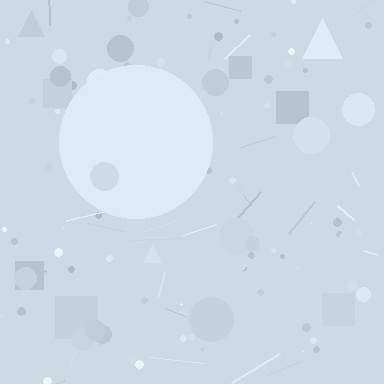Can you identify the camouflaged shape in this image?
The camouflaged shape is a circle.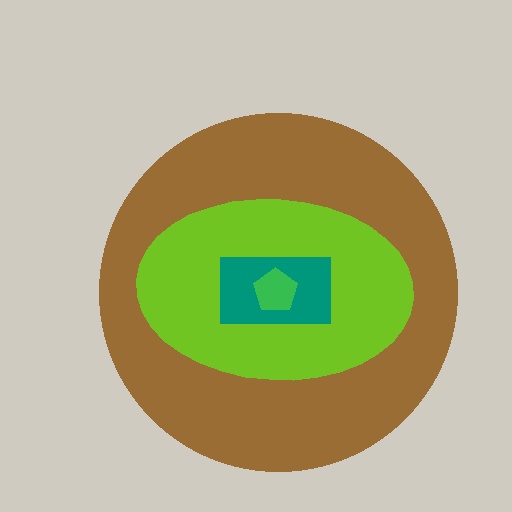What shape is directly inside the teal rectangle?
The green pentagon.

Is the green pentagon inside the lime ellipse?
Yes.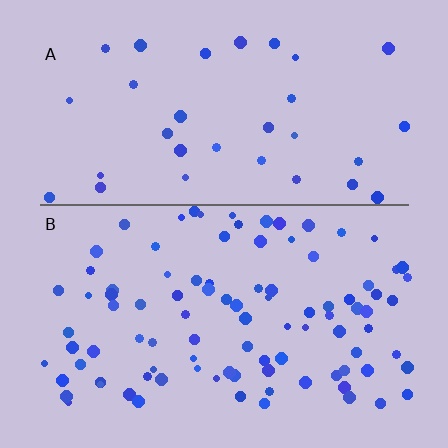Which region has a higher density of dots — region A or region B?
B (the bottom).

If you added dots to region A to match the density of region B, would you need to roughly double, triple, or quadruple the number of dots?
Approximately triple.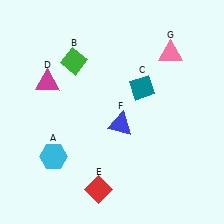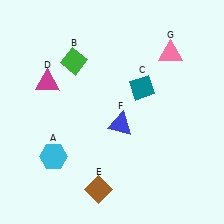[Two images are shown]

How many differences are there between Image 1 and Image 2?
There is 1 difference between the two images.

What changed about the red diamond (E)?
In Image 1, E is red. In Image 2, it changed to brown.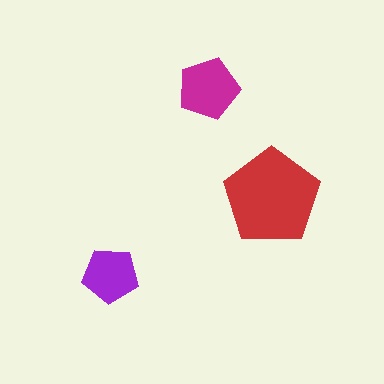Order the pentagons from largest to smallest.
the red one, the magenta one, the purple one.